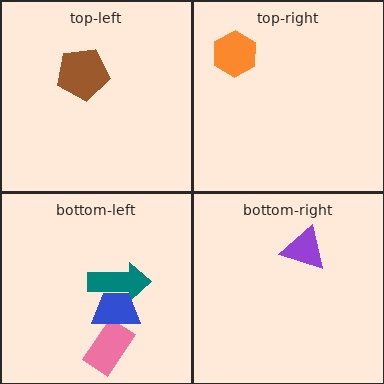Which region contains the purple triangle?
The bottom-right region.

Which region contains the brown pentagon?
The top-left region.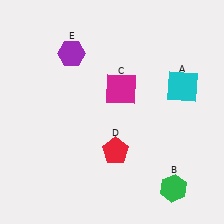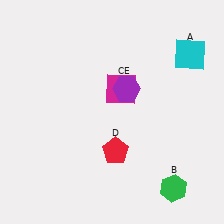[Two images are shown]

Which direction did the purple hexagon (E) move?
The purple hexagon (E) moved right.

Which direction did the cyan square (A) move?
The cyan square (A) moved up.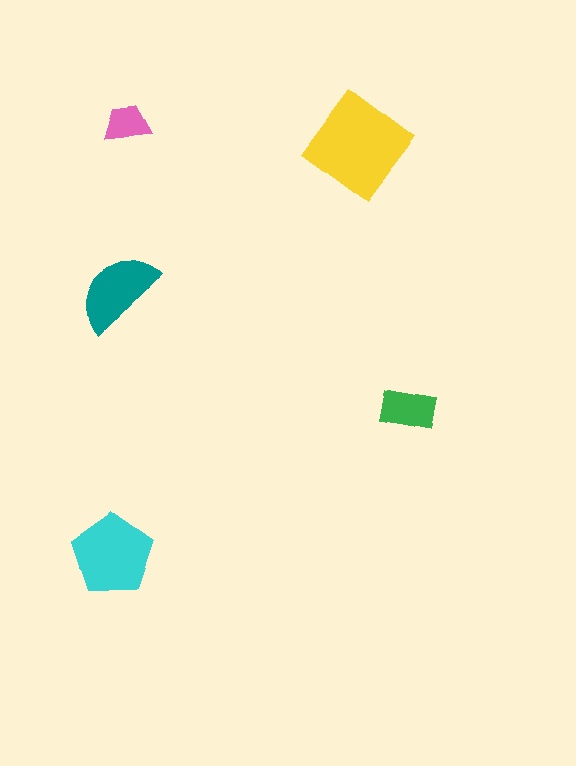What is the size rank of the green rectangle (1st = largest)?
4th.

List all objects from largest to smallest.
The yellow diamond, the cyan pentagon, the teal semicircle, the green rectangle, the pink trapezoid.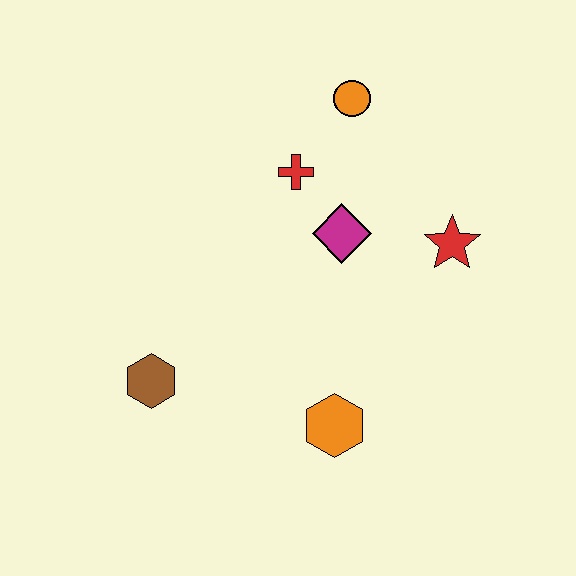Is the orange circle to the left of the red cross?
No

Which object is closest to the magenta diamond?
The red cross is closest to the magenta diamond.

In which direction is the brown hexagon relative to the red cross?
The brown hexagon is below the red cross.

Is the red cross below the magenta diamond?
No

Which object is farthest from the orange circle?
The brown hexagon is farthest from the orange circle.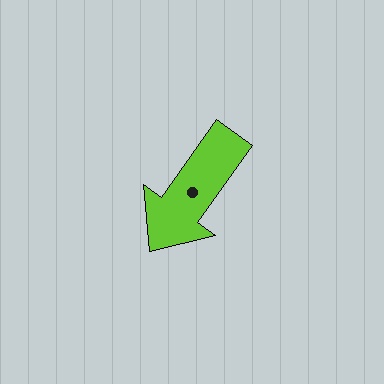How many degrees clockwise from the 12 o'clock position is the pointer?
Approximately 215 degrees.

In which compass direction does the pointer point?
Southwest.